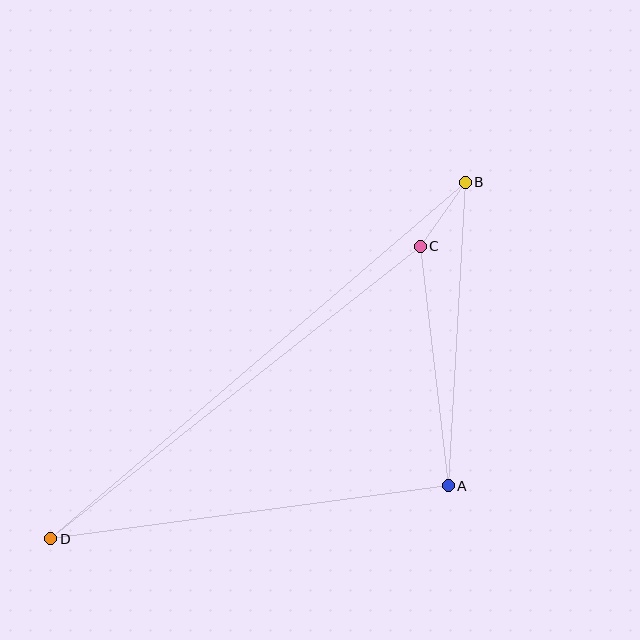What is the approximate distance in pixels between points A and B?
The distance between A and B is approximately 304 pixels.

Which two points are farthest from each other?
Points B and D are farthest from each other.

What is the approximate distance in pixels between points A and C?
The distance between A and C is approximately 241 pixels.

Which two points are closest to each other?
Points B and C are closest to each other.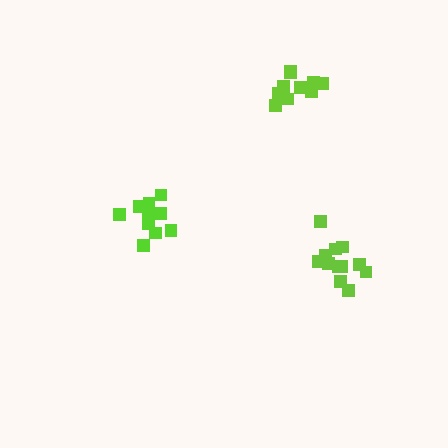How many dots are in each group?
Group 1: 12 dots, Group 2: 11 dots, Group 3: 10 dots (33 total).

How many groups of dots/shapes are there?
There are 3 groups.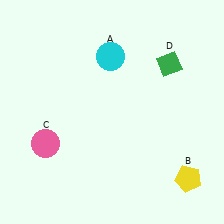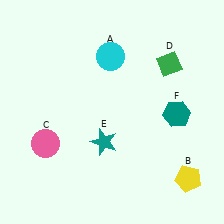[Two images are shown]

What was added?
A teal star (E), a teal hexagon (F) were added in Image 2.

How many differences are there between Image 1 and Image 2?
There are 2 differences between the two images.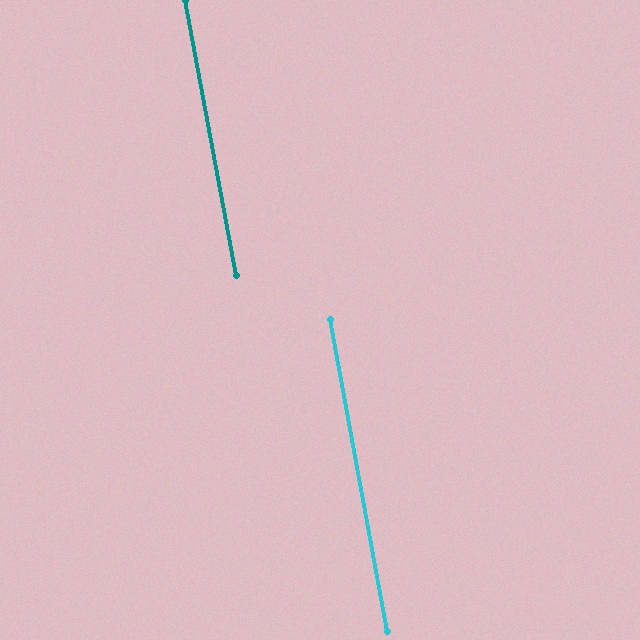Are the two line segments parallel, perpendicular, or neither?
Parallel — their directions differ by only 0.2°.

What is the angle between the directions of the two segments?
Approximately 0 degrees.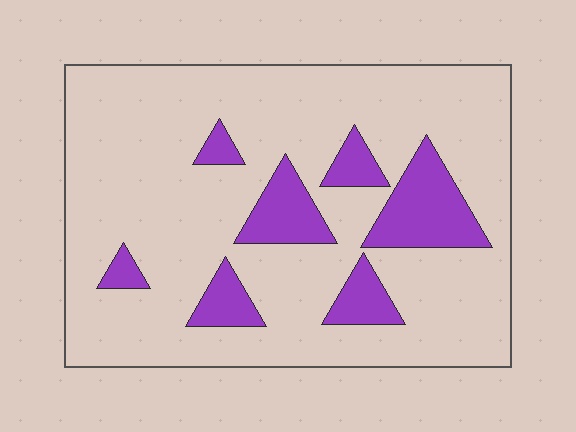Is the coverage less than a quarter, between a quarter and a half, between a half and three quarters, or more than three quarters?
Less than a quarter.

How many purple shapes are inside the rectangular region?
7.